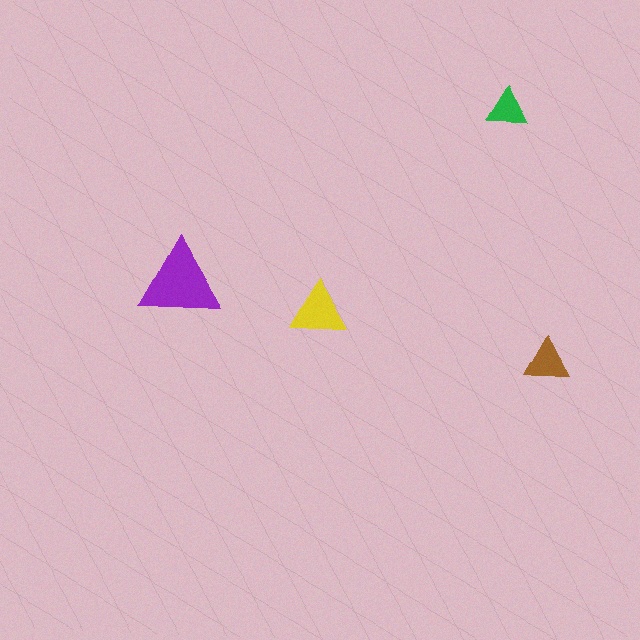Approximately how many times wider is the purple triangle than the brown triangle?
About 2 times wider.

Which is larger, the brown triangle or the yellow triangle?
The yellow one.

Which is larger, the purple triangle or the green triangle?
The purple one.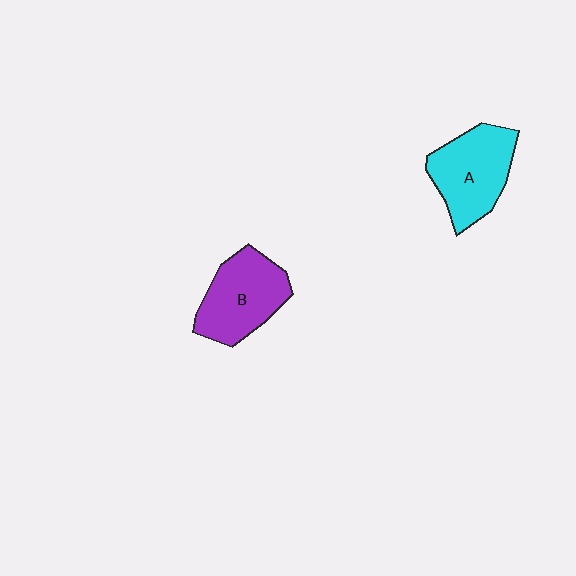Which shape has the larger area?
Shape A (cyan).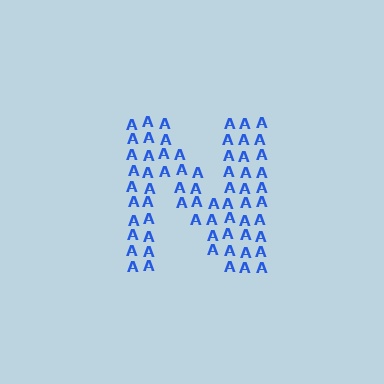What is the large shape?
The large shape is the letter N.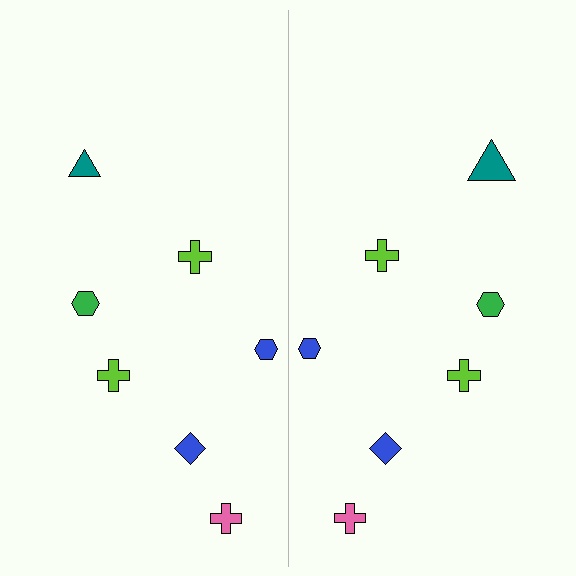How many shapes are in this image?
There are 14 shapes in this image.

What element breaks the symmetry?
The teal triangle on the right side has a different size than its mirror counterpart.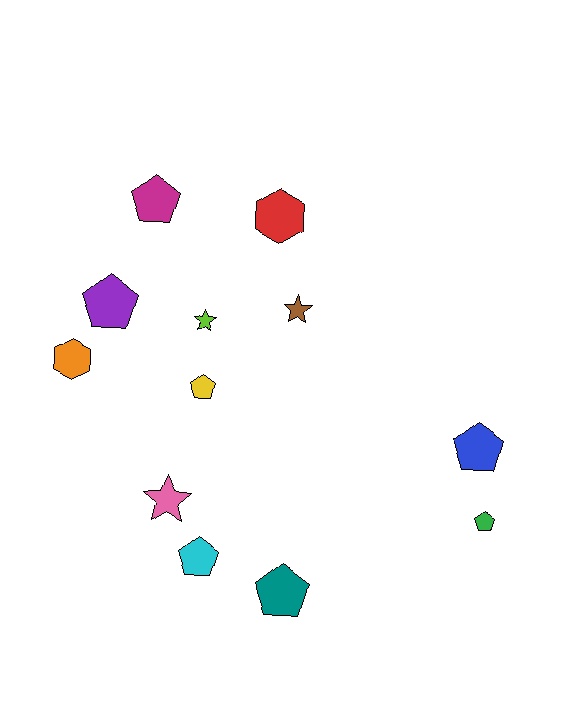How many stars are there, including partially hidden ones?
There are 3 stars.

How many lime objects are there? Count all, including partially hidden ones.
There is 1 lime object.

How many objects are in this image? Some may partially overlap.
There are 12 objects.